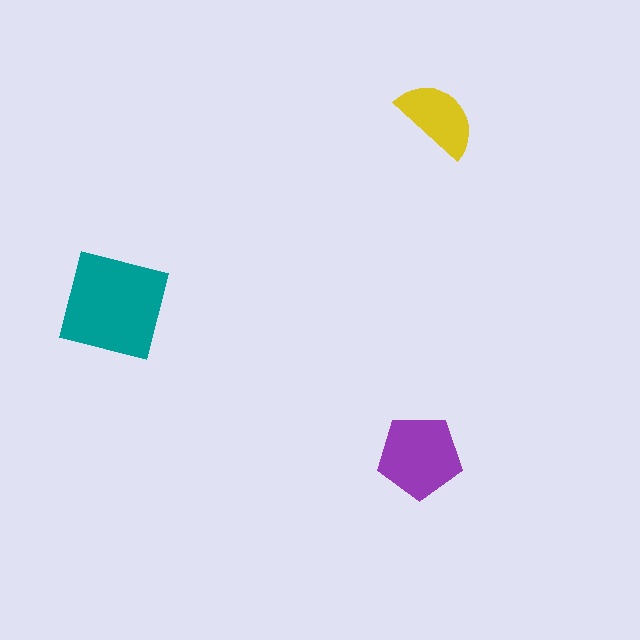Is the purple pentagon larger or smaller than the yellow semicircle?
Larger.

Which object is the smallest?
The yellow semicircle.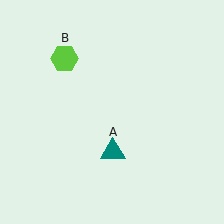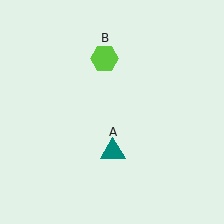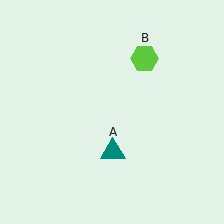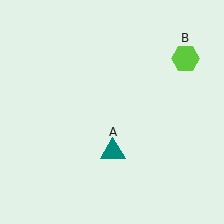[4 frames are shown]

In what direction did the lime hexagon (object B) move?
The lime hexagon (object B) moved right.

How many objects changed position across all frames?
1 object changed position: lime hexagon (object B).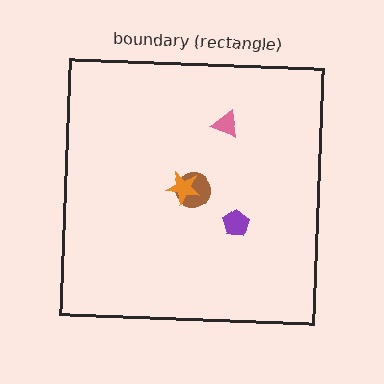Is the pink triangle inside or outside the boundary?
Inside.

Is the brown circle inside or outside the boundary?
Inside.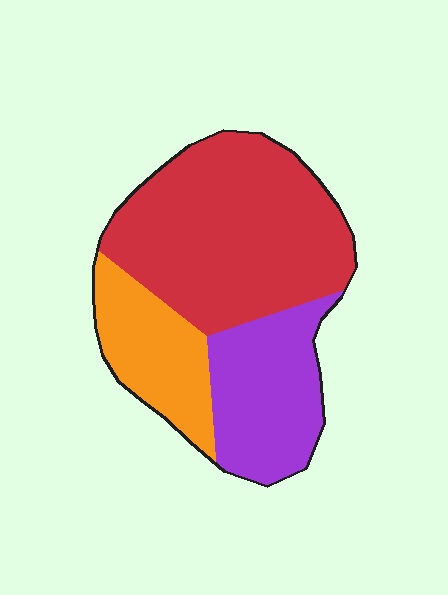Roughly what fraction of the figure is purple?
Purple covers about 25% of the figure.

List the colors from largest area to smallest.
From largest to smallest: red, purple, orange.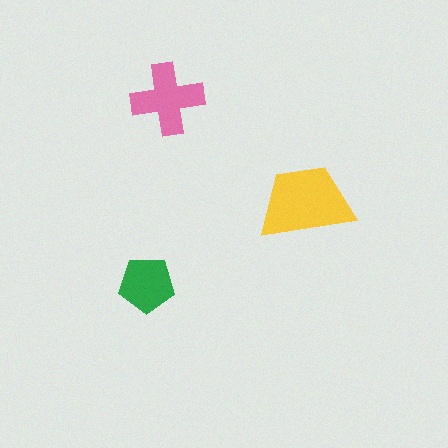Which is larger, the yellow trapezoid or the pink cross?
The yellow trapezoid.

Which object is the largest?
The yellow trapezoid.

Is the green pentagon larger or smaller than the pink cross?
Smaller.